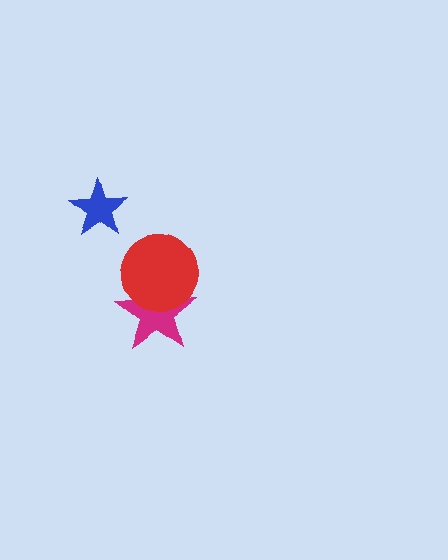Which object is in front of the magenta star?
The red circle is in front of the magenta star.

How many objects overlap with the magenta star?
1 object overlaps with the magenta star.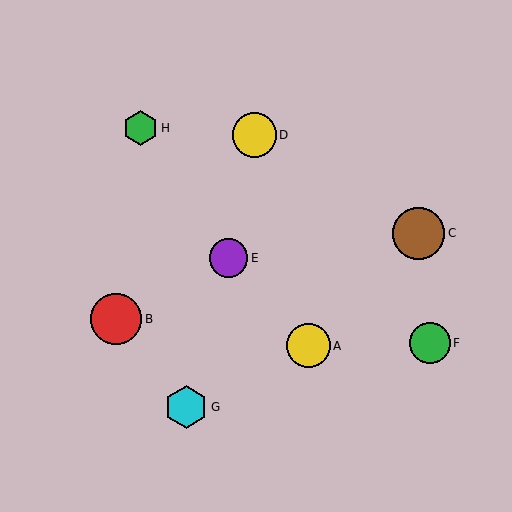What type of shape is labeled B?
Shape B is a red circle.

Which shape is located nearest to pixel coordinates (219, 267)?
The purple circle (labeled E) at (228, 258) is nearest to that location.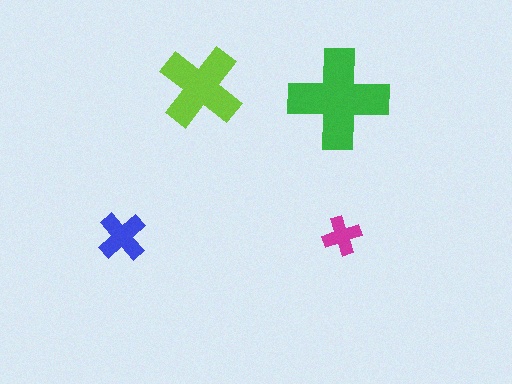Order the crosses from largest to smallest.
the green one, the lime one, the blue one, the magenta one.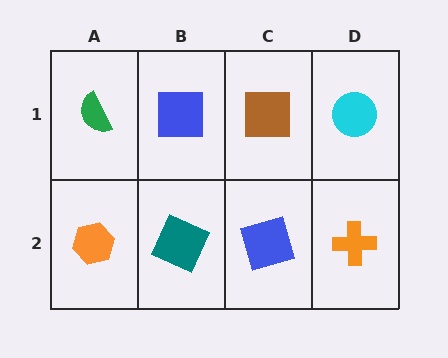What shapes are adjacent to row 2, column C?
A brown square (row 1, column C), a teal square (row 2, column B), an orange cross (row 2, column D).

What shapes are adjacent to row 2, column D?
A cyan circle (row 1, column D), a blue square (row 2, column C).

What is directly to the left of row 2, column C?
A teal square.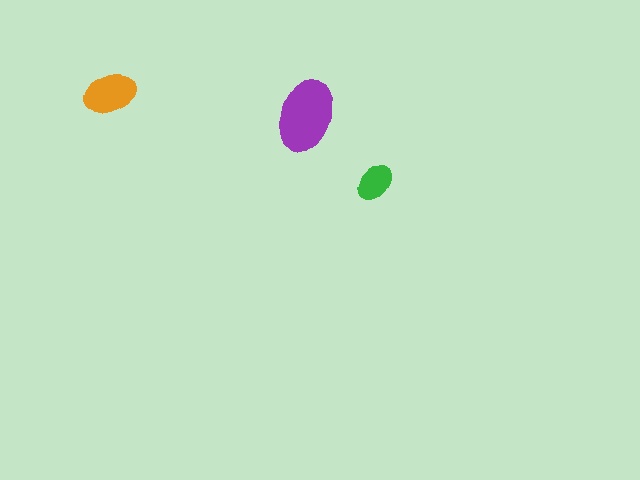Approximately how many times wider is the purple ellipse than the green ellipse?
About 2 times wider.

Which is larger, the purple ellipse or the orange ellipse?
The purple one.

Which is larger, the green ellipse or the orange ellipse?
The orange one.